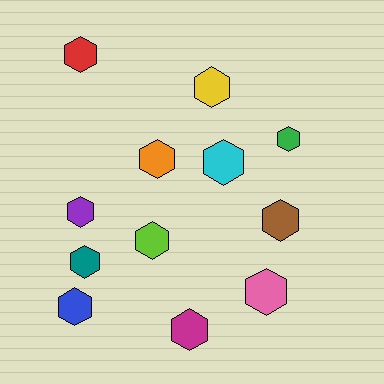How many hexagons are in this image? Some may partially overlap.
There are 12 hexagons.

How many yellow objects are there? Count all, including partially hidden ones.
There is 1 yellow object.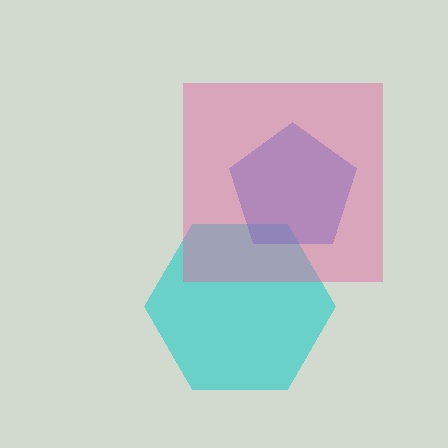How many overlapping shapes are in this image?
There are 3 overlapping shapes in the image.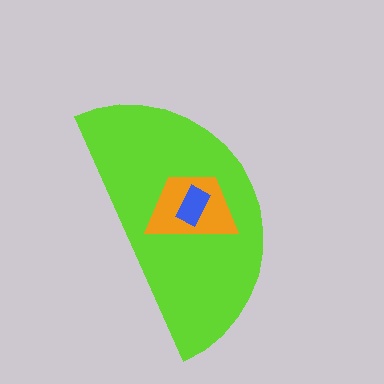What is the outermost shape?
The lime semicircle.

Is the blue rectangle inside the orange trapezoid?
Yes.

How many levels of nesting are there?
3.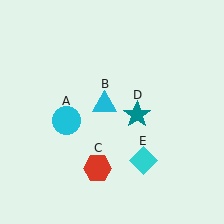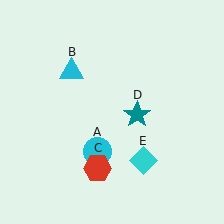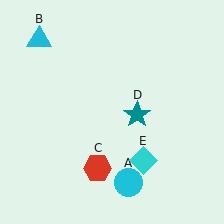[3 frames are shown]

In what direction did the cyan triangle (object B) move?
The cyan triangle (object B) moved up and to the left.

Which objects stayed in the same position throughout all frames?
Red hexagon (object C) and teal star (object D) and cyan diamond (object E) remained stationary.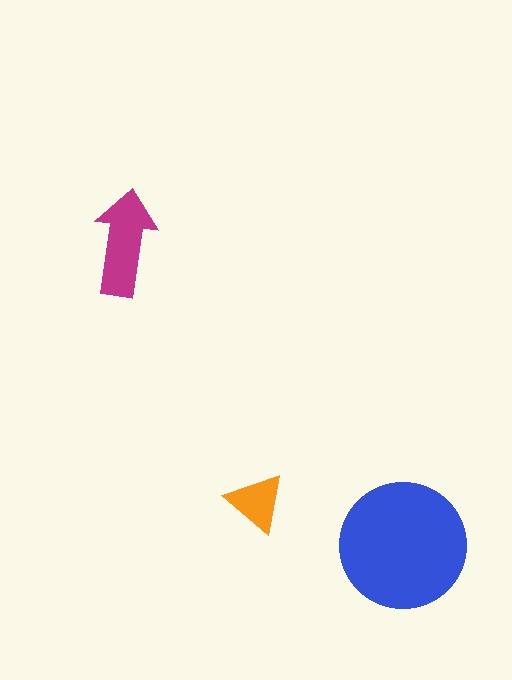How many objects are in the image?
There are 3 objects in the image.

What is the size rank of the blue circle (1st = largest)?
1st.